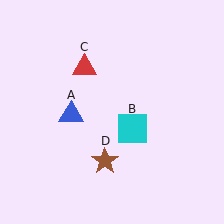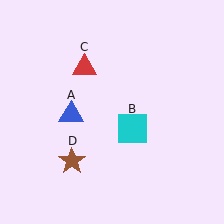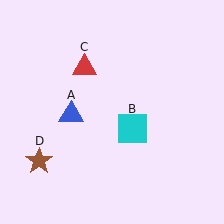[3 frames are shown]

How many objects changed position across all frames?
1 object changed position: brown star (object D).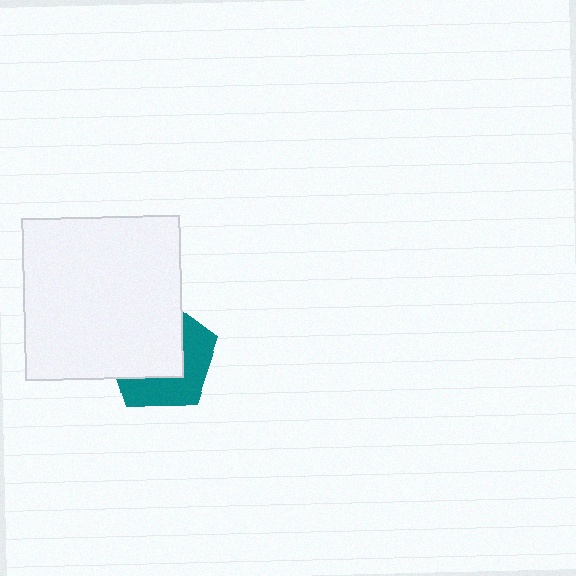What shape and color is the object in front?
The object in front is a white rectangle.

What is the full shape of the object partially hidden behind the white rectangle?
The partially hidden object is a teal pentagon.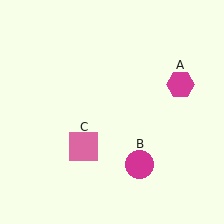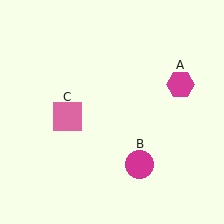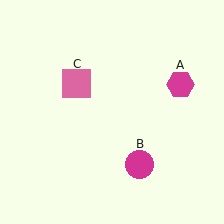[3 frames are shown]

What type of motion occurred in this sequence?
The pink square (object C) rotated clockwise around the center of the scene.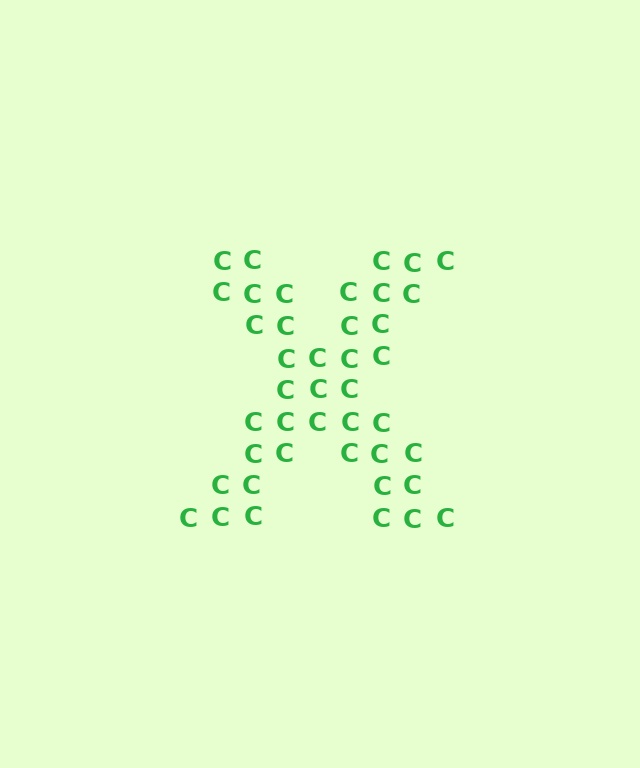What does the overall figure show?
The overall figure shows the letter X.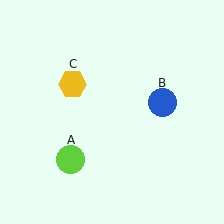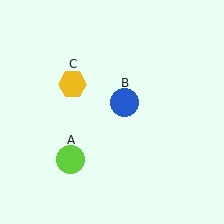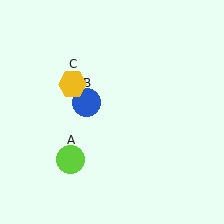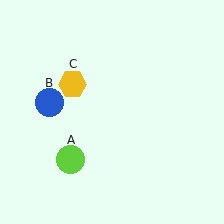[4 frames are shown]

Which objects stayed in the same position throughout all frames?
Lime circle (object A) and yellow hexagon (object C) remained stationary.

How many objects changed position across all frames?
1 object changed position: blue circle (object B).